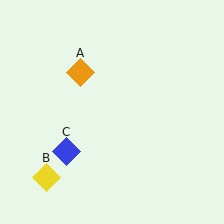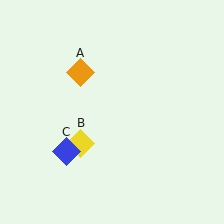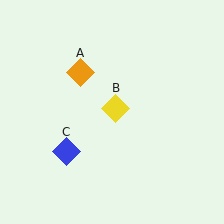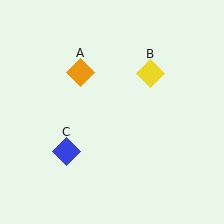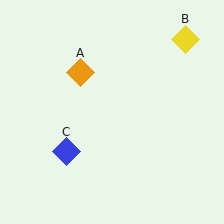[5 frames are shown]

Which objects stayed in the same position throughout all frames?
Orange diamond (object A) and blue diamond (object C) remained stationary.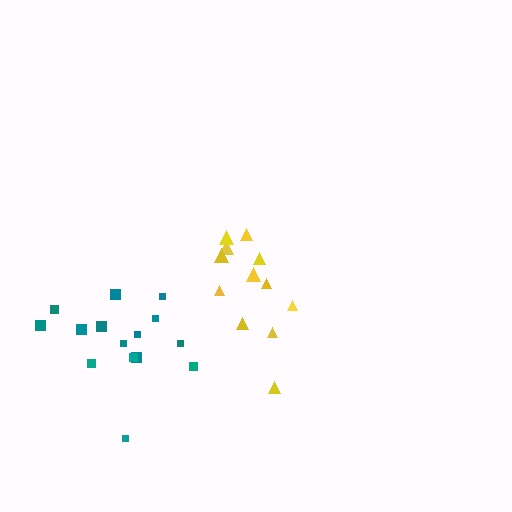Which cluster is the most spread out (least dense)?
Yellow.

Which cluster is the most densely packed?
Teal.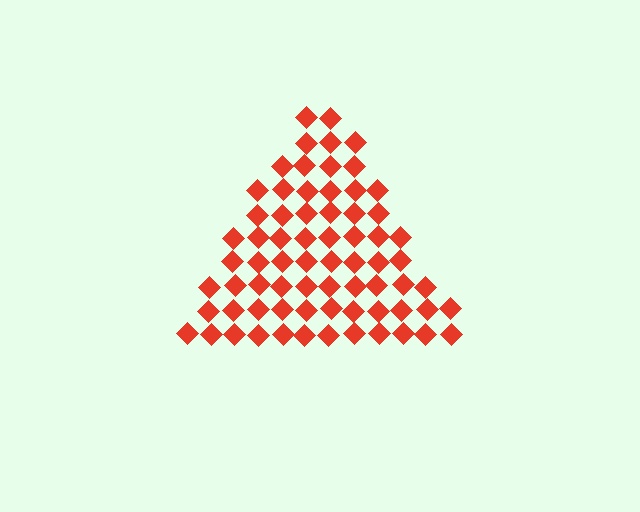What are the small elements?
The small elements are diamonds.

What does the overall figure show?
The overall figure shows a triangle.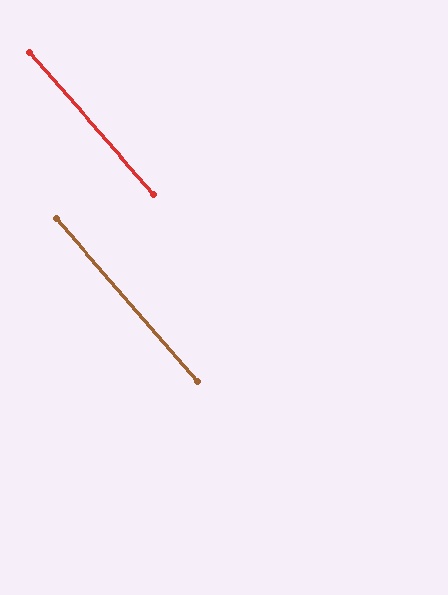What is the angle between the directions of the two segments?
Approximately 1 degree.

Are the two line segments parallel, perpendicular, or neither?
Parallel — their directions differ by only 0.5°.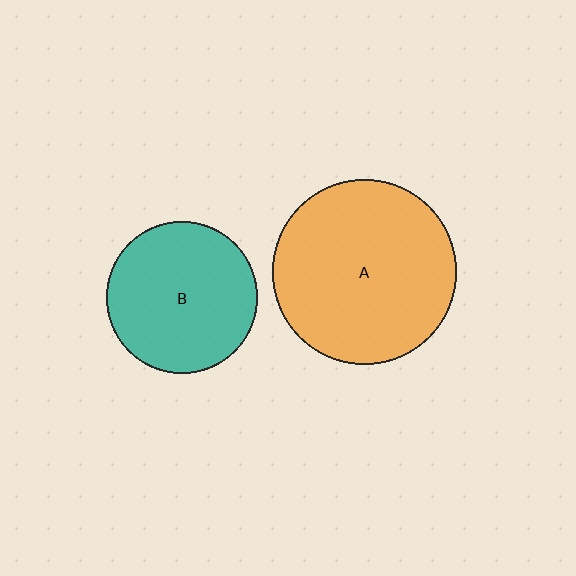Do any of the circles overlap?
No, none of the circles overlap.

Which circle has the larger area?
Circle A (orange).